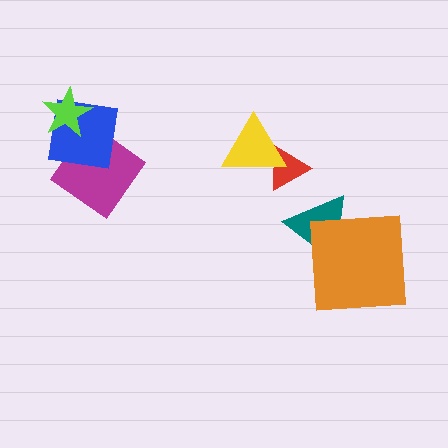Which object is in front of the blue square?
The lime star is in front of the blue square.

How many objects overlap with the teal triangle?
1 object overlaps with the teal triangle.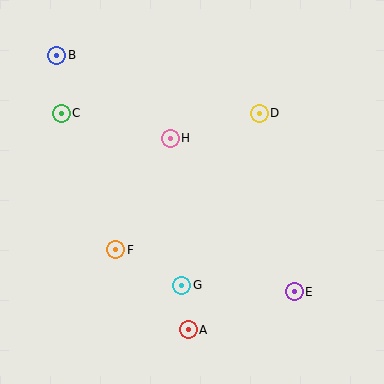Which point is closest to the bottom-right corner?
Point E is closest to the bottom-right corner.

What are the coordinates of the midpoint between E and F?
The midpoint between E and F is at (205, 271).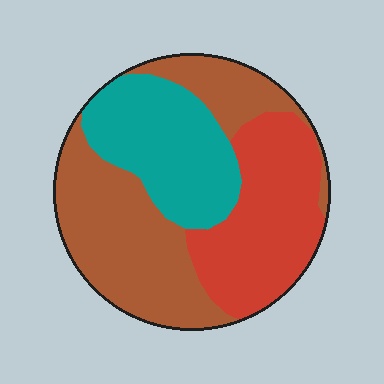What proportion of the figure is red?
Red covers around 30% of the figure.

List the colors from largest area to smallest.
From largest to smallest: brown, red, teal.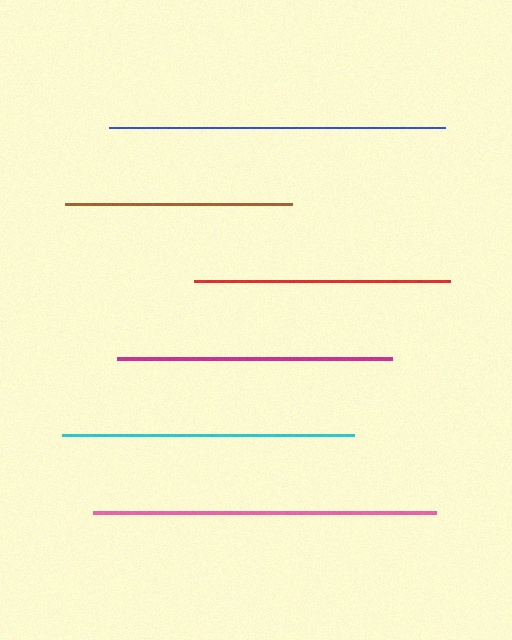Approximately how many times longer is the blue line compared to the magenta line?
The blue line is approximately 1.2 times the length of the magenta line.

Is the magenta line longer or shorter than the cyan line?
The cyan line is longer than the magenta line.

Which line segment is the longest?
The pink line is the longest at approximately 343 pixels.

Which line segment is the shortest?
The brown line is the shortest at approximately 227 pixels.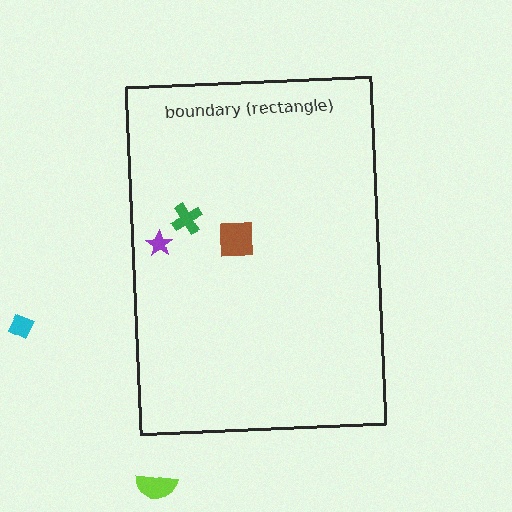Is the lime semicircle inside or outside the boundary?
Outside.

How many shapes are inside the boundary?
3 inside, 2 outside.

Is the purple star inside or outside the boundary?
Inside.